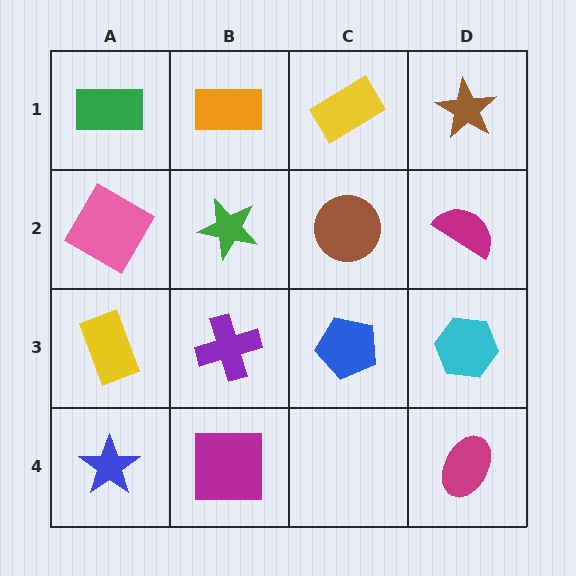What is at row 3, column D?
A cyan hexagon.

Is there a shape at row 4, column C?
No, that cell is empty.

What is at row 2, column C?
A brown circle.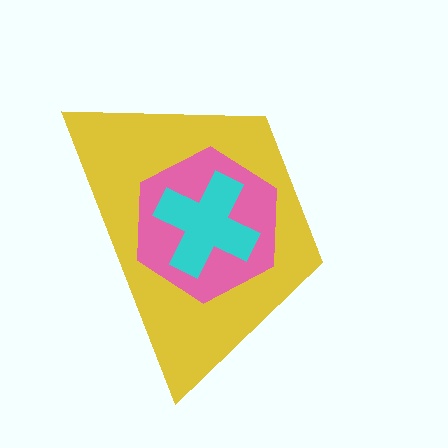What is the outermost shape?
The yellow trapezoid.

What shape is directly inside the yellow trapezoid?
The pink hexagon.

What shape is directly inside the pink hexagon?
The cyan cross.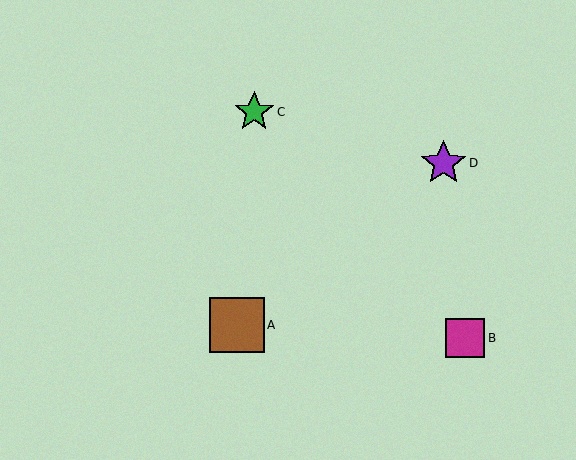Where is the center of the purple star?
The center of the purple star is at (444, 163).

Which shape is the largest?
The brown square (labeled A) is the largest.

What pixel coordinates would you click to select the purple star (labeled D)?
Click at (444, 163) to select the purple star D.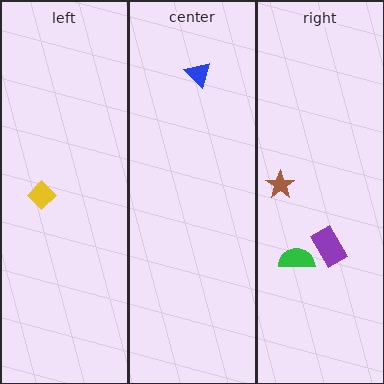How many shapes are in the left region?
1.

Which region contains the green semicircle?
The right region.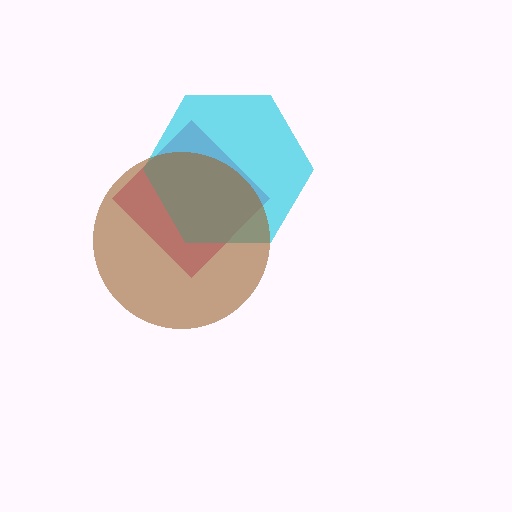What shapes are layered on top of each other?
The layered shapes are: a magenta diamond, a cyan hexagon, a brown circle.